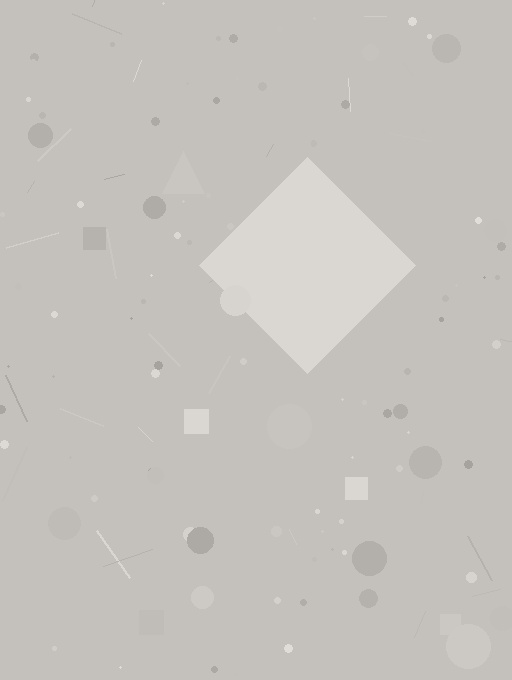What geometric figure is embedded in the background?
A diamond is embedded in the background.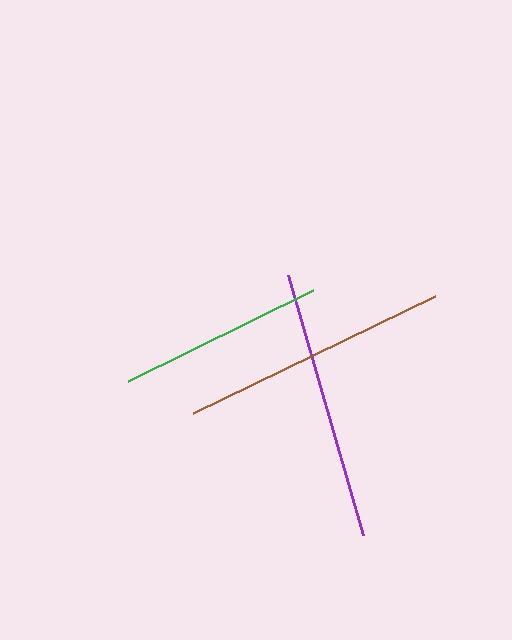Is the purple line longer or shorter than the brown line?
The purple line is longer than the brown line.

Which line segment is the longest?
The purple line is the longest at approximately 271 pixels.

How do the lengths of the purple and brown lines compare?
The purple and brown lines are approximately the same length.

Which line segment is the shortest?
The green line is the shortest at approximately 206 pixels.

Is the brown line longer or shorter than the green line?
The brown line is longer than the green line.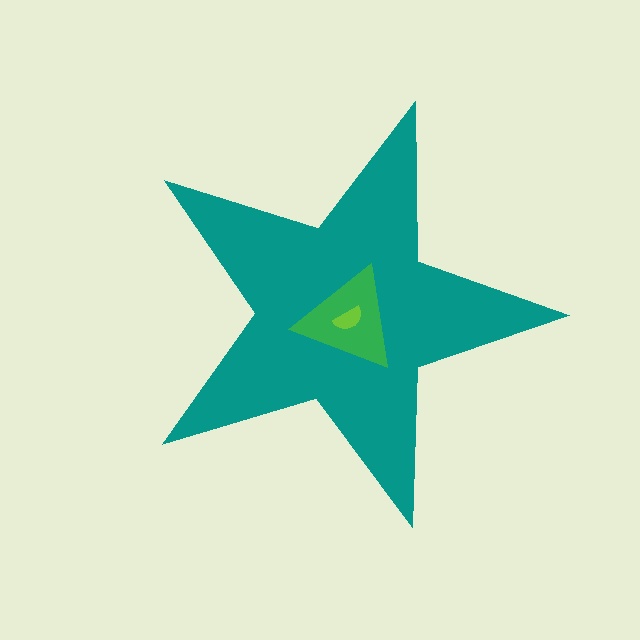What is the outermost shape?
The teal star.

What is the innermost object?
The lime semicircle.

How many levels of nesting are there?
3.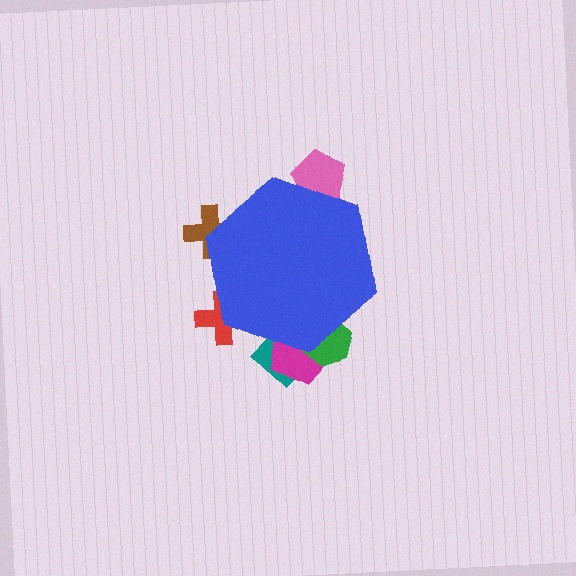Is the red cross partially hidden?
Yes, the red cross is partially hidden behind the blue hexagon.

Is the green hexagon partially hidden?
Yes, the green hexagon is partially hidden behind the blue hexagon.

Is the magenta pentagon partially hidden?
Yes, the magenta pentagon is partially hidden behind the blue hexagon.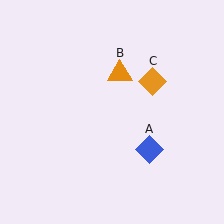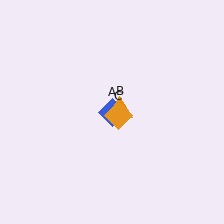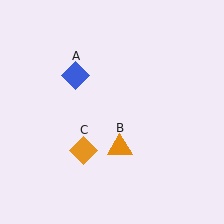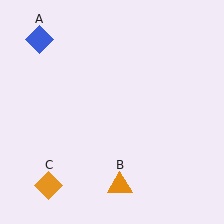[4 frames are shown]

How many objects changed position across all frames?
3 objects changed position: blue diamond (object A), orange triangle (object B), orange diamond (object C).